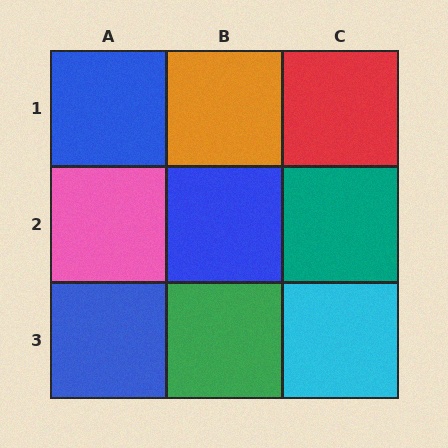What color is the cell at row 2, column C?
Teal.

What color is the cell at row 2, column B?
Blue.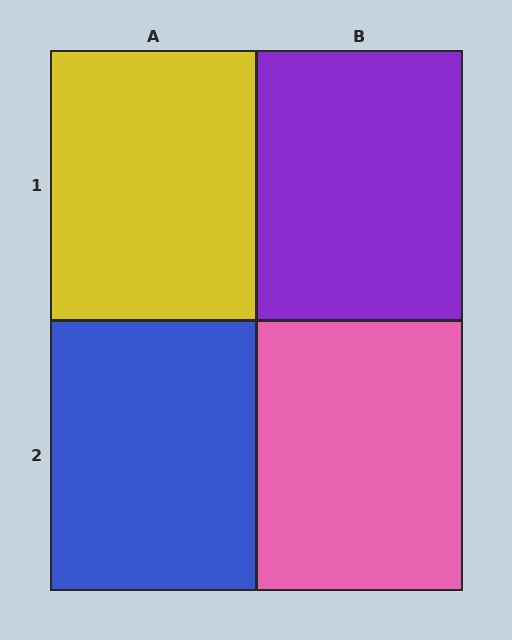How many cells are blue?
1 cell is blue.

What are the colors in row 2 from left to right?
Blue, pink.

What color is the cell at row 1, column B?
Purple.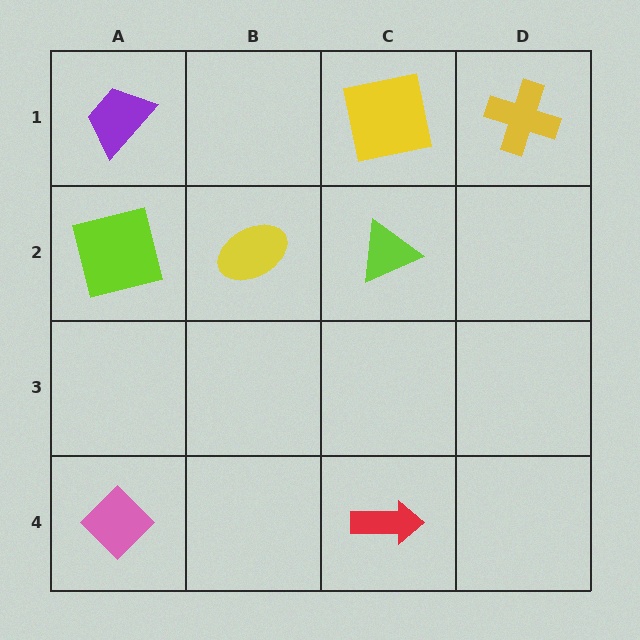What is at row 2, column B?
A yellow ellipse.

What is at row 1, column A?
A purple trapezoid.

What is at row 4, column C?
A red arrow.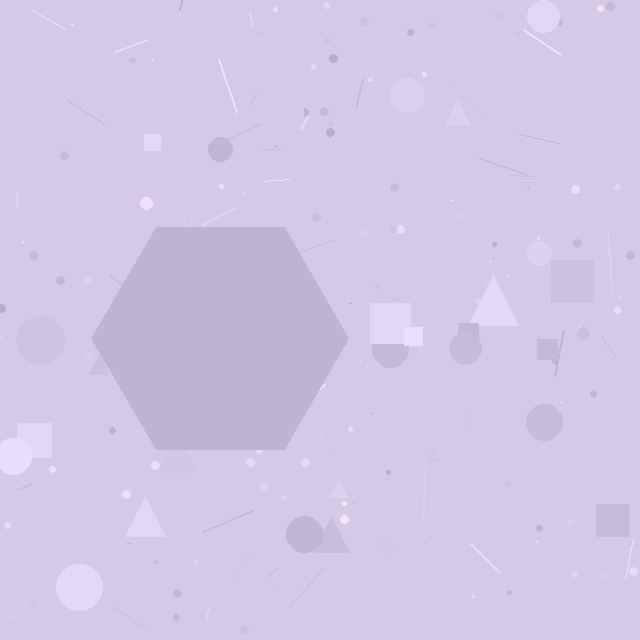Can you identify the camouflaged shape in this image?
The camouflaged shape is a hexagon.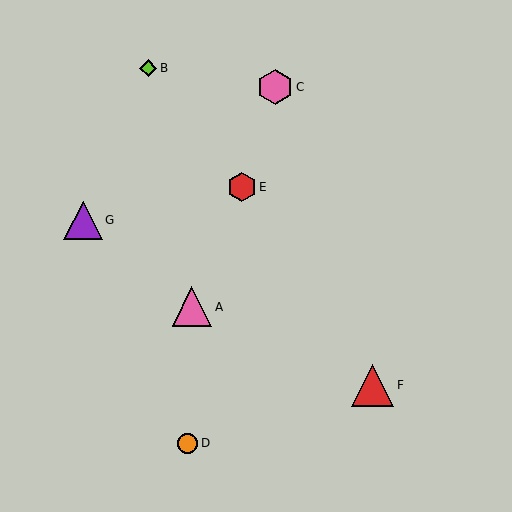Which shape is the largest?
The red triangle (labeled F) is the largest.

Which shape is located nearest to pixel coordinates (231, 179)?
The red hexagon (labeled E) at (242, 187) is nearest to that location.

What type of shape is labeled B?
Shape B is a lime diamond.